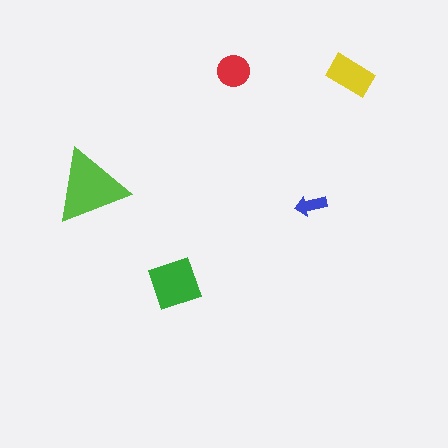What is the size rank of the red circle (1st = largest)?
4th.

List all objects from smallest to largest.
The blue arrow, the red circle, the yellow rectangle, the green square, the lime triangle.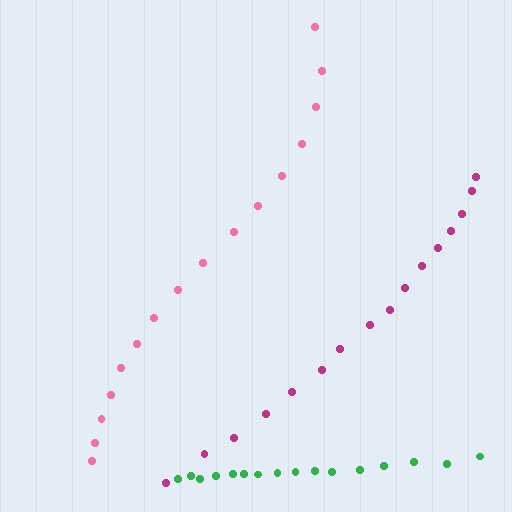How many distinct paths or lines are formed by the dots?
There are 3 distinct paths.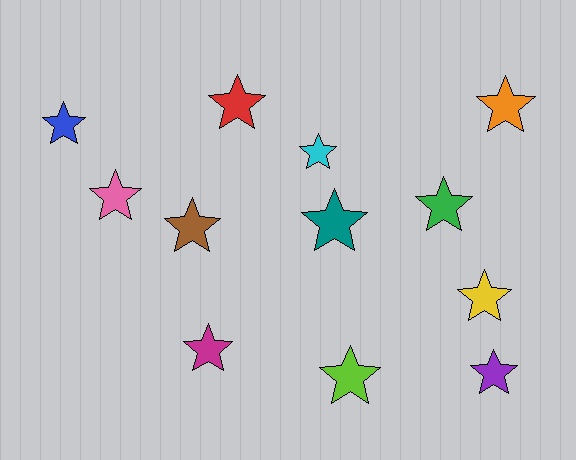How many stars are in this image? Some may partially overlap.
There are 12 stars.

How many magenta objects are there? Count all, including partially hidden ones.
There is 1 magenta object.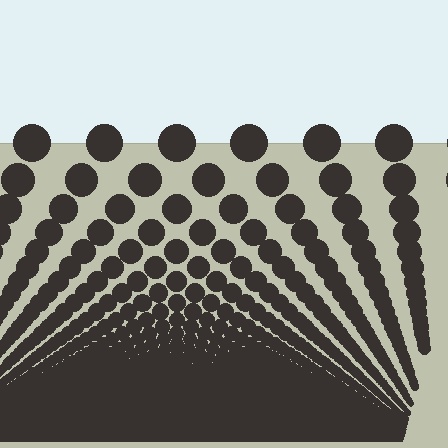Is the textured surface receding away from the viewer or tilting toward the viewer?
The surface appears to tilt toward the viewer. Texture elements get larger and sparser toward the top.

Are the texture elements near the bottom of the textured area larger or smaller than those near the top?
Smaller. The gradient is inverted — elements near the bottom are smaller and denser.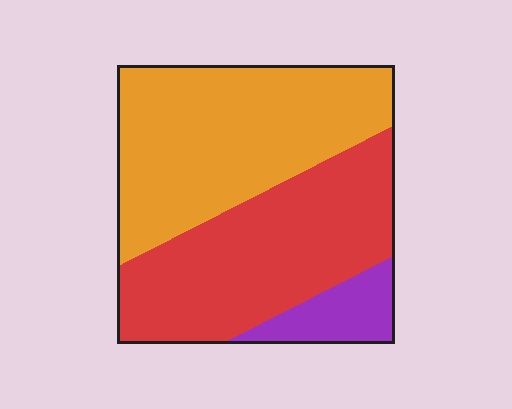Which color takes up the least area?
Purple, at roughly 10%.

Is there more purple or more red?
Red.